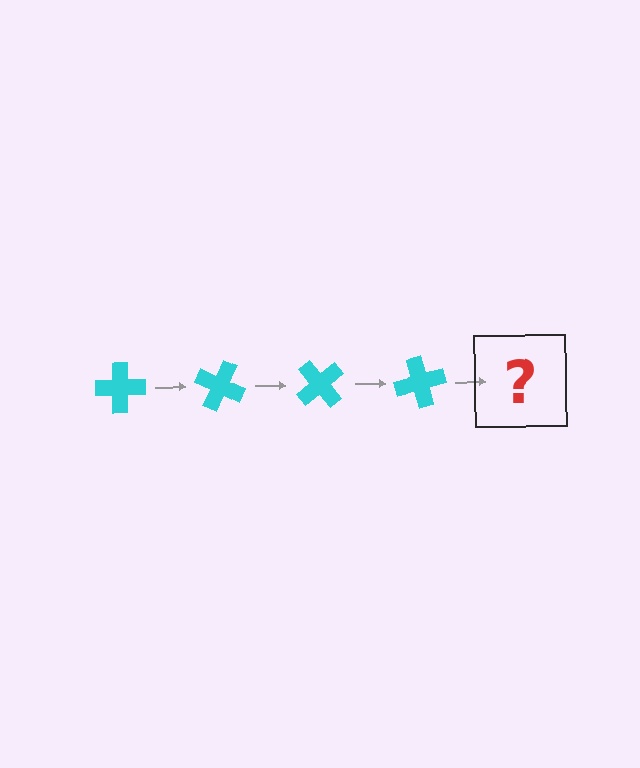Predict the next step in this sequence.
The next step is a cyan cross rotated 100 degrees.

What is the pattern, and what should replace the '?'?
The pattern is that the cross rotates 25 degrees each step. The '?' should be a cyan cross rotated 100 degrees.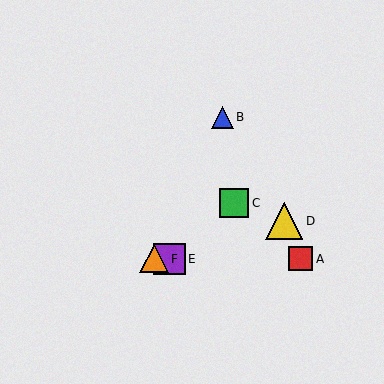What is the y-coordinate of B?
Object B is at y≈117.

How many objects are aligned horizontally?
3 objects (A, E, F) are aligned horizontally.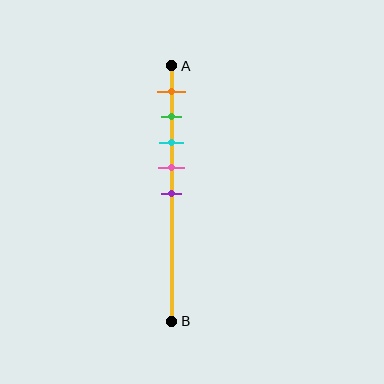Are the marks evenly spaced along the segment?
Yes, the marks are approximately evenly spaced.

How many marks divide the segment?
There are 5 marks dividing the segment.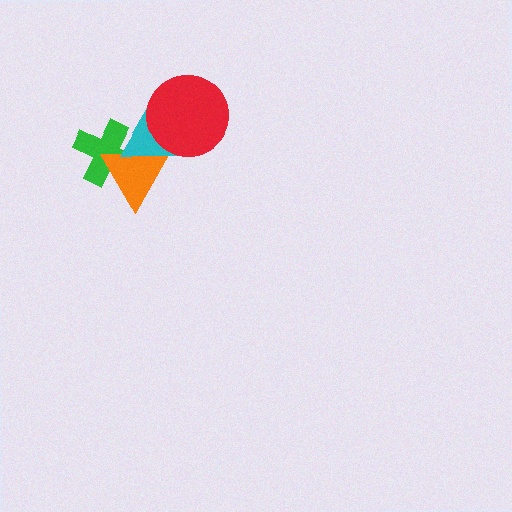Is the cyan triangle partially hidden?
Yes, it is partially covered by another shape.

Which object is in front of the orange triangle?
The cyan triangle is in front of the orange triangle.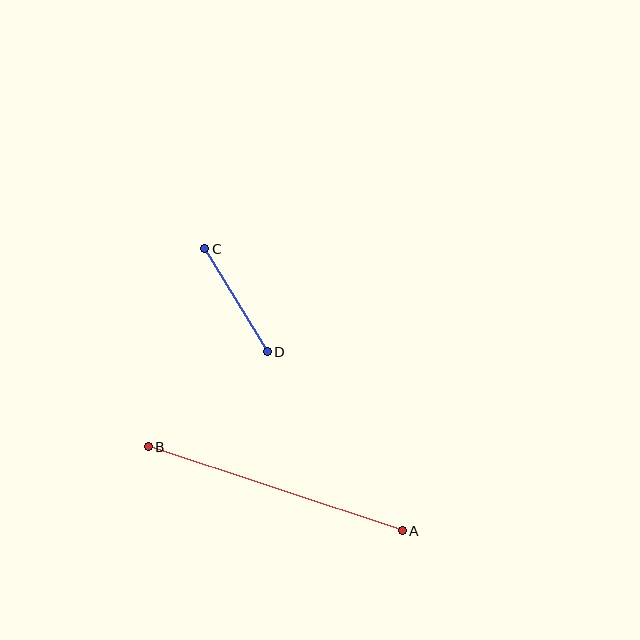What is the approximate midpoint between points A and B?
The midpoint is at approximately (275, 489) pixels.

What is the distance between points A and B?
The distance is approximately 267 pixels.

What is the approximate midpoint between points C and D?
The midpoint is at approximately (236, 300) pixels.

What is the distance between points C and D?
The distance is approximately 120 pixels.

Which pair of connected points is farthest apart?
Points A and B are farthest apart.